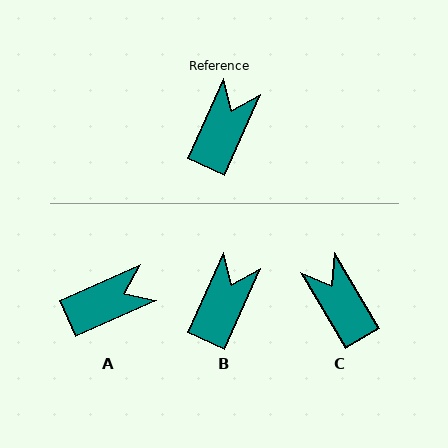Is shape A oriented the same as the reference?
No, it is off by about 42 degrees.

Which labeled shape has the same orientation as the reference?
B.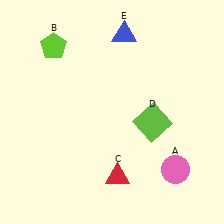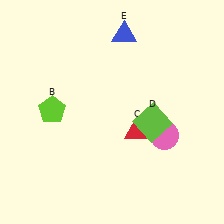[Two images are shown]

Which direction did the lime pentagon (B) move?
The lime pentagon (B) moved down.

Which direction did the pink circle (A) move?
The pink circle (A) moved up.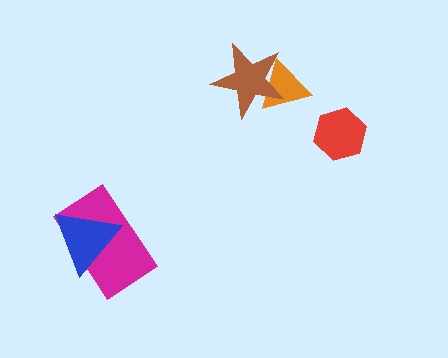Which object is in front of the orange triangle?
The brown star is in front of the orange triangle.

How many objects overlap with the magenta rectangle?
1 object overlaps with the magenta rectangle.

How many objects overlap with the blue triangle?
1 object overlaps with the blue triangle.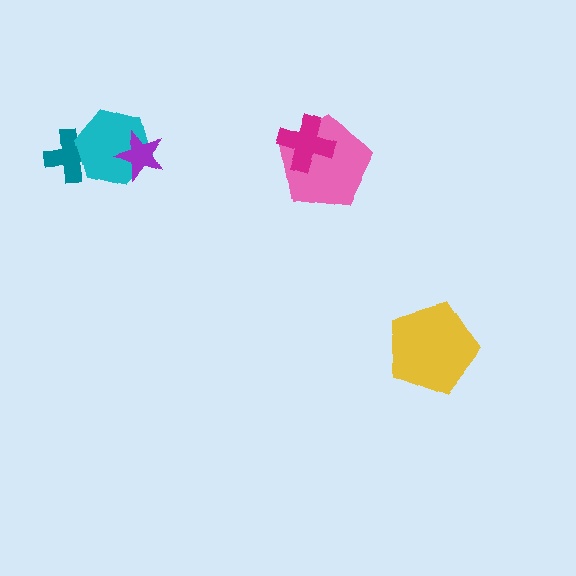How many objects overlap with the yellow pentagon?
0 objects overlap with the yellow pentagon.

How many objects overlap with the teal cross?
1 object overlaps with the teal cross.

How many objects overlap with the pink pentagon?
1 object overlaps with the pink pentagon.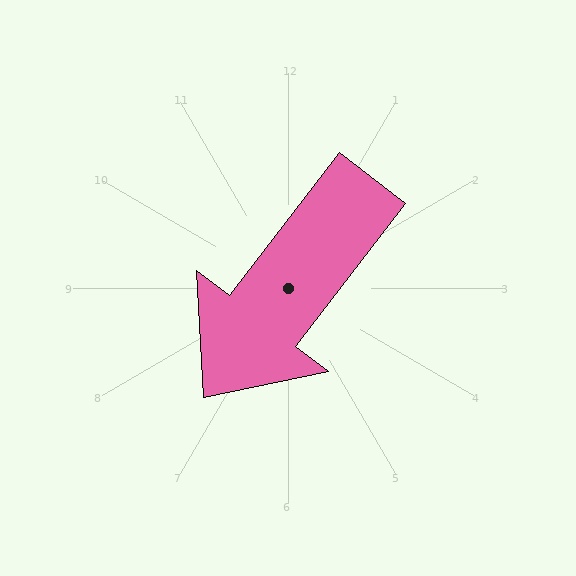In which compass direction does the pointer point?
Southwest.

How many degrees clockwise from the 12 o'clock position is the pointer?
Approximately 218 degrees.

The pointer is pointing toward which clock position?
Roughly 7 o'clock.